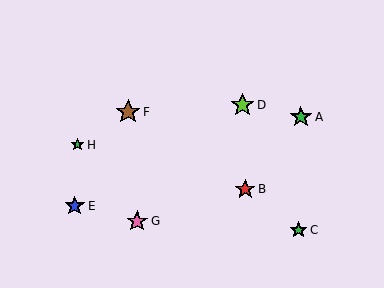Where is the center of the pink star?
The center of the pink star is at (137, 221).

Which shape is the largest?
The brown star (labeled F) is the largest.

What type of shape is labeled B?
Shape B is a red star.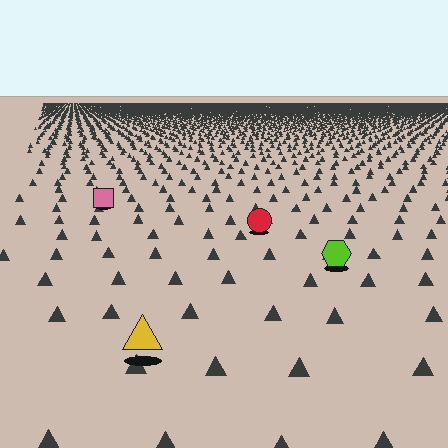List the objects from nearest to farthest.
From nearest to farthest: the yellow triangle, the lime hexagon, the red circle, the pink square.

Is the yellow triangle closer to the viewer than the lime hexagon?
Yes. The yellow triangle is closer — you can tell from the texture gradient: the ground texture is coarser near it.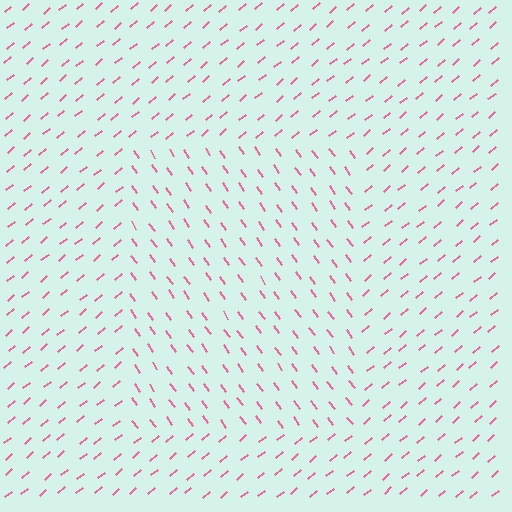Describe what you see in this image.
The image is filled with small pink line segments. A rectangle region in the image has lines oriented differently from the surrounding lines, creating a visible texture boundary.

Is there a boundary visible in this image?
Yes, there is a texture boundary formed by a change in line orientation.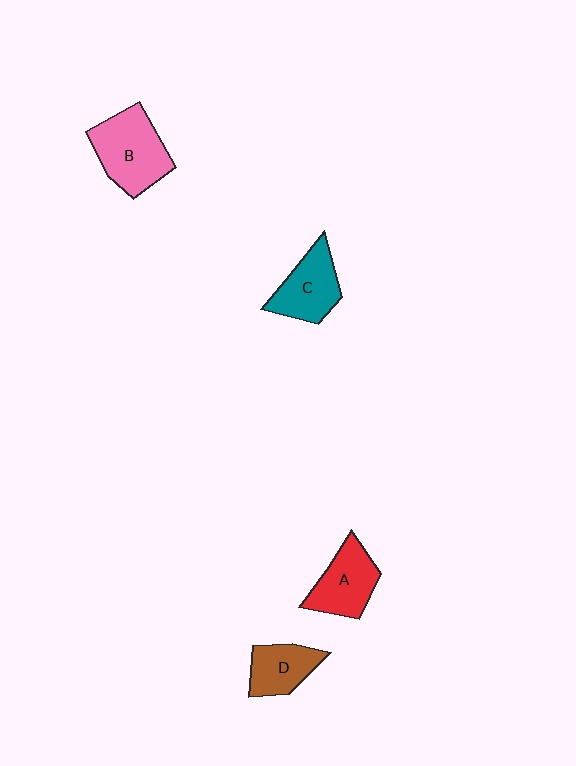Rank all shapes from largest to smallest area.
From largest to smallest: B (pink), C (teal), A (red), D (brown).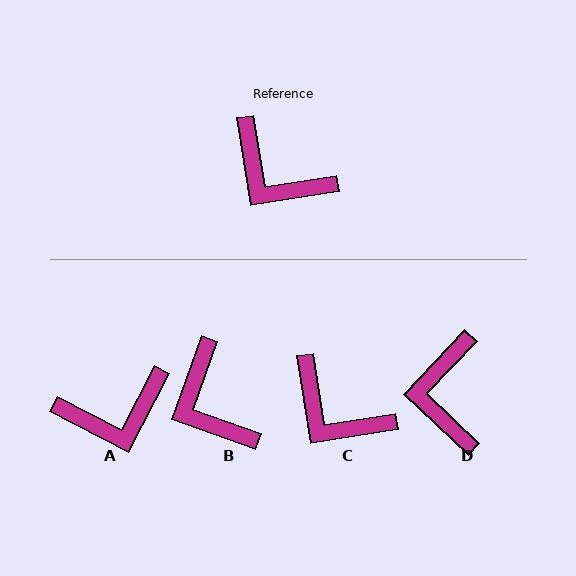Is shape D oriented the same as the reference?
No, it is off by about 53 degrees.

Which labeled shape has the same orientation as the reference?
C.